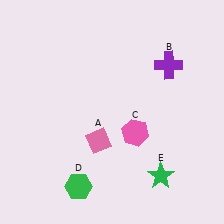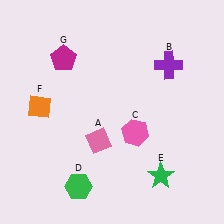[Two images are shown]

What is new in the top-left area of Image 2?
An orange diamond (F) was added in the top-left area of Image 2.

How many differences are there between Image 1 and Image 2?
There are 2 differences between the two images.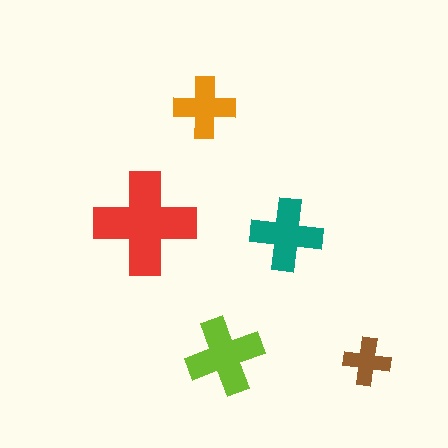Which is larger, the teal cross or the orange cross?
The teal one.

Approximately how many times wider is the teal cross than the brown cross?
About 1.5 times wider.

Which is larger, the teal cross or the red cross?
The red one.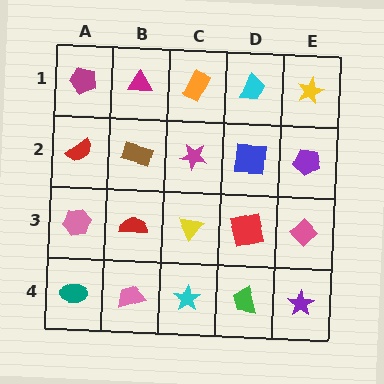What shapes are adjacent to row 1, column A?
A red semicircle (row 2, column A), a magenta triangle (row 1, column B).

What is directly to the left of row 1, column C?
A magenta triangle.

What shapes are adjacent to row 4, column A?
A pink hexagon (row 3, column A), a pink trapezoid (row 4, column B).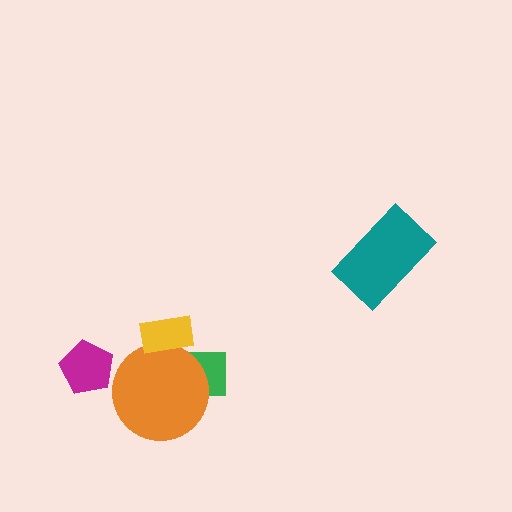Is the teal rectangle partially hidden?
No, no other shape covers it.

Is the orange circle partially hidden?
Yes, it is partially covered by another shape.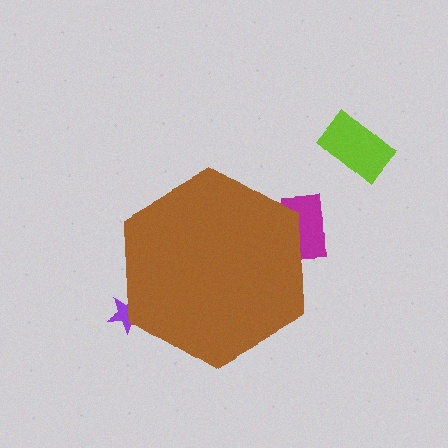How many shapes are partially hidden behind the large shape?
2 shapes are partially hidden.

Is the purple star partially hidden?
Yes, the purple star is partially hidden behind the brown hexagon.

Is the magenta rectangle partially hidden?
Yes, the magenta rectangle is partially hidden behind the brown hexagon.